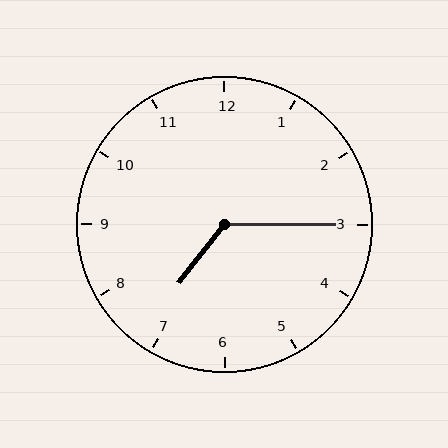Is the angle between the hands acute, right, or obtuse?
It is obtuse.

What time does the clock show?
7:15.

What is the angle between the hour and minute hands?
Approximately 128 degrees.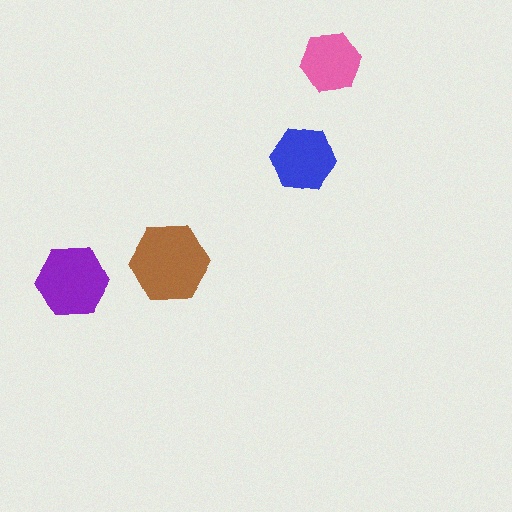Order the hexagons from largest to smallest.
the brown one, the purple one, the blue one, the pink one.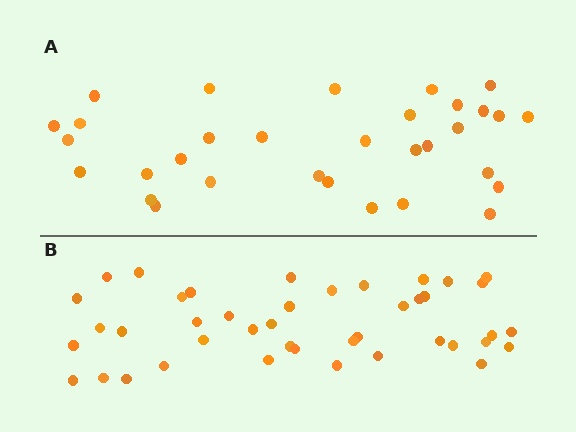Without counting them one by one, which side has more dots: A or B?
Region B (the bottom region) has more dots.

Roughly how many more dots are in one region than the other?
Region B has roughly 10 or so more dots than region A.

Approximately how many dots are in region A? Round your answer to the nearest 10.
About 30 dots. (The exact count is 32, which rounds to 30.)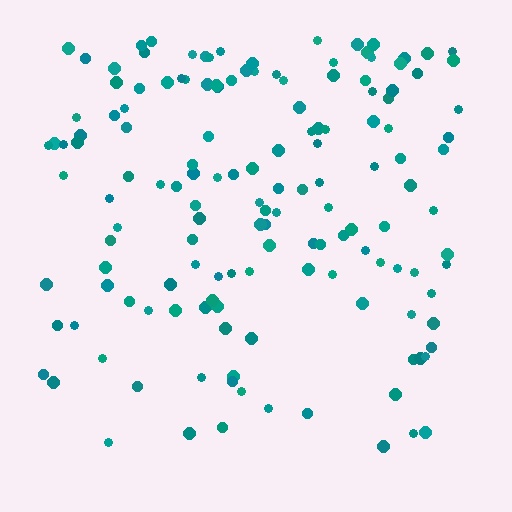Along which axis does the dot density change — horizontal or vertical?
Vertical.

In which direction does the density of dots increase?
From bottom to top, with the top side densest.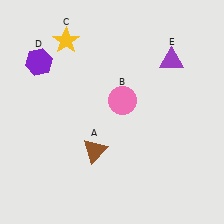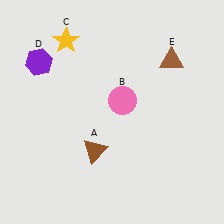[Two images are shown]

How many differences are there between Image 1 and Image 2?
There is 1 difference between the two images.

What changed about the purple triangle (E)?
In Image 1, E is purple. In Image 2, it changed to brown.